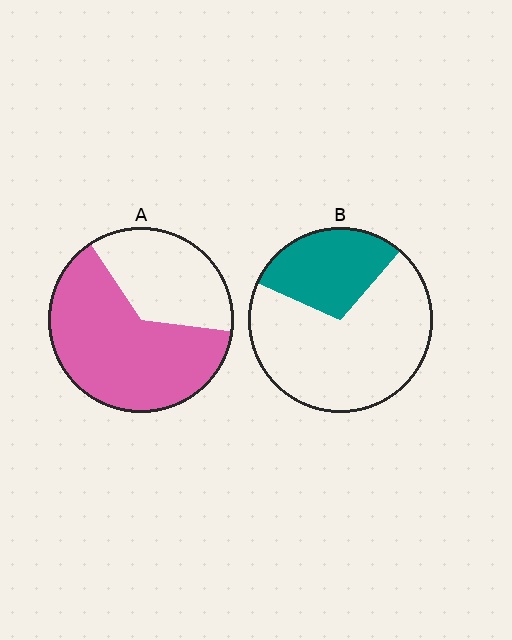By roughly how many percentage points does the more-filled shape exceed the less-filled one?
By roughly 35 percentage points (A over B).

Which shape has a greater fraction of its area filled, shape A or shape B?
Shape A.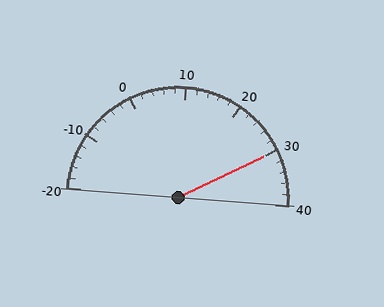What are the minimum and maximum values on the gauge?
The gauge ranges from -20 to 40.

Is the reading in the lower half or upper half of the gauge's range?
The reading is in the upper half of the range (-20 to 40).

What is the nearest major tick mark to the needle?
The nearest major tick mark is 30.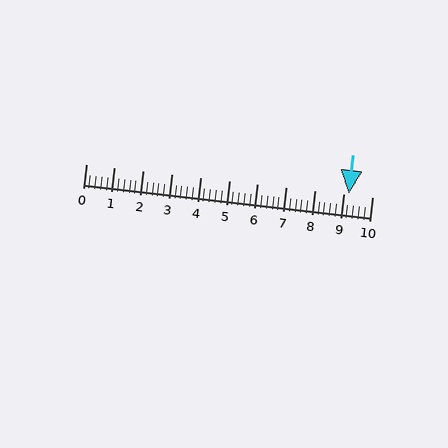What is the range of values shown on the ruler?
The ruler shows values from 0 to 10.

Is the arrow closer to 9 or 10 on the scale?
The arrow is closer to 9.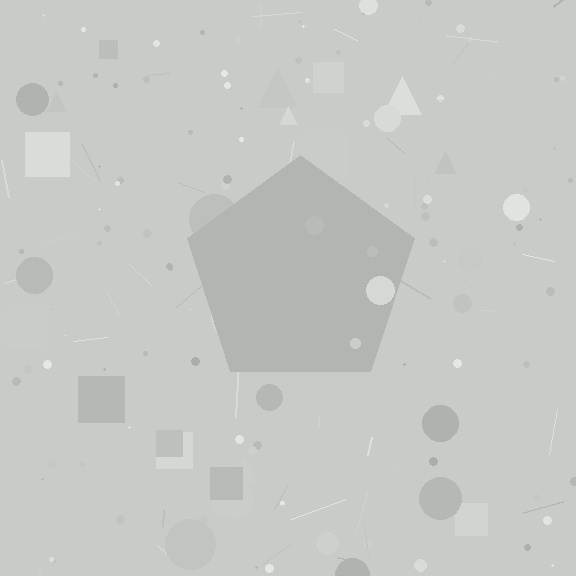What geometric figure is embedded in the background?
A pentagon is embedded in the background.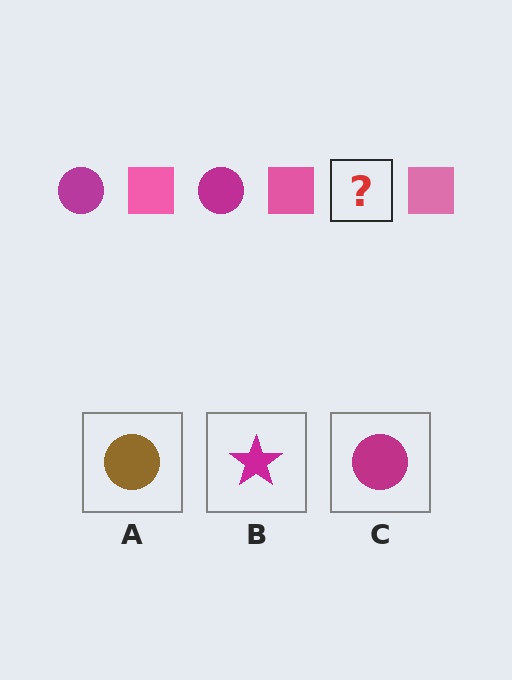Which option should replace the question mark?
Option C.